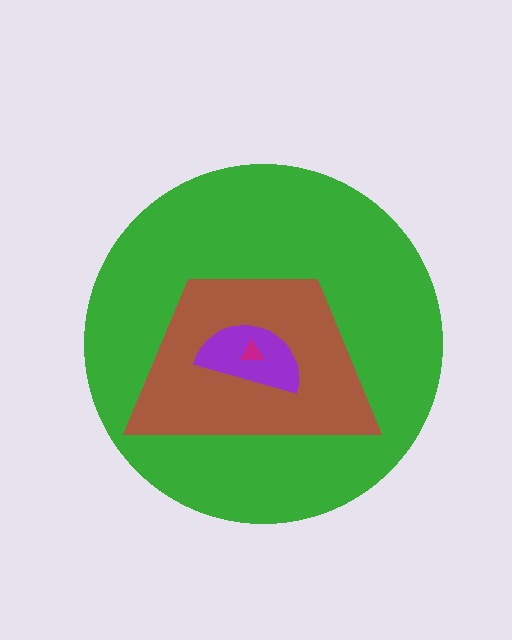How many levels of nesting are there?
4.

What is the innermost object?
The magenta triangle.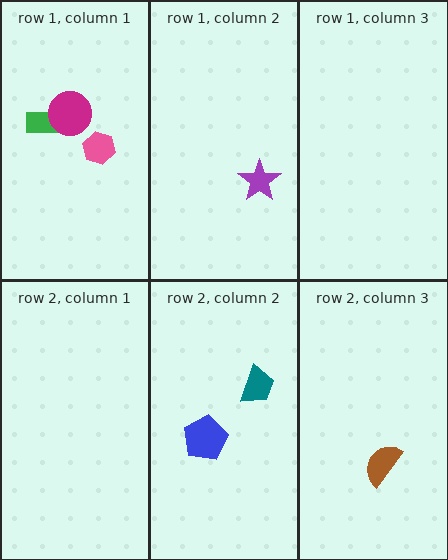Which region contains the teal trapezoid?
The row 2, column 2 region.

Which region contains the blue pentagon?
The row 2, column 2 region.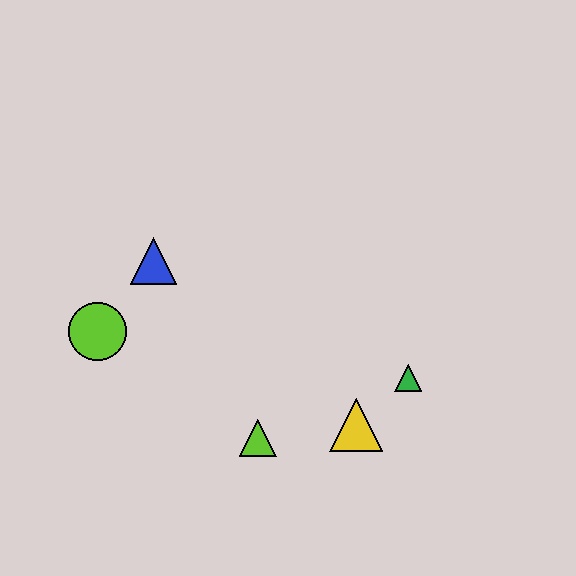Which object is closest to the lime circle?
The blue triangle is closest to the lime circle.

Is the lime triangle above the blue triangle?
No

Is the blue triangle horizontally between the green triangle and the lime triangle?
No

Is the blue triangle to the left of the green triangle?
Yes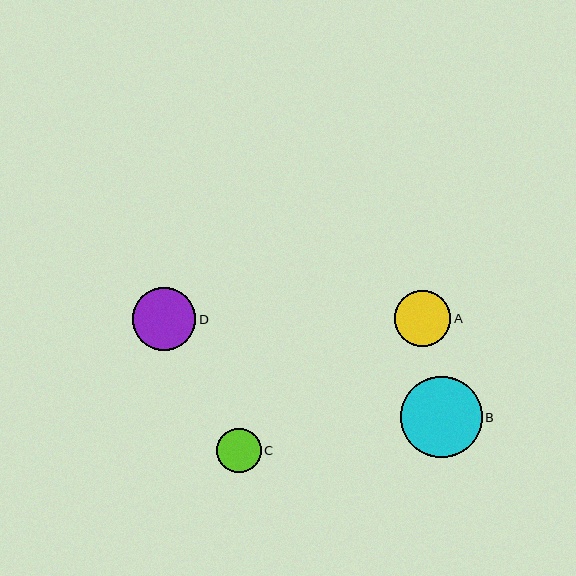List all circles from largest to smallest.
From largest to smallest: B, D, A, C.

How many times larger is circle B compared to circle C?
Circle B is approximately 1.8 times the size of circle C.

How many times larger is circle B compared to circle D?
Circle B is approximately 1.3 times the size of circle D.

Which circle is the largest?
Circle B is the largest with a size of approximately 82 pixels.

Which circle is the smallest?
Circle C is the smallest with a size of approximately 45 pixels.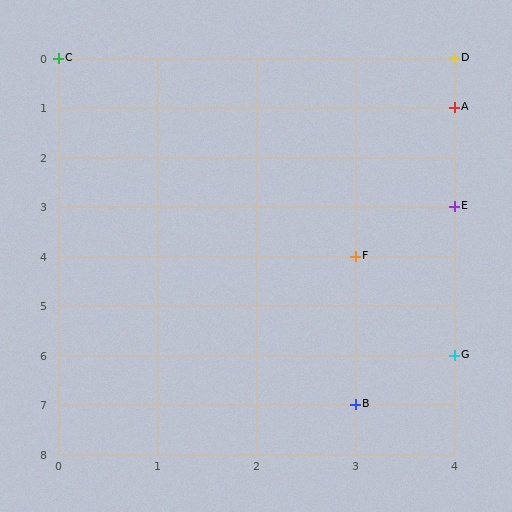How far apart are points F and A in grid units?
Points F and A are 1 column and 3 rows apart (about 3.2 grid units diagonally).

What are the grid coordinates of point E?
Point E is at grid coordinates (4, 3).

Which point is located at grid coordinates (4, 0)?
Point D is at (4, 0).